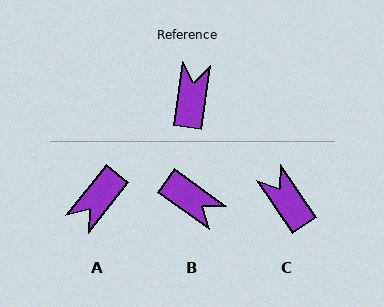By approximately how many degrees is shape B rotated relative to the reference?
Approximately 118 degrees clockwise.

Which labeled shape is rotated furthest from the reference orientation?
A, about 150 degrees away.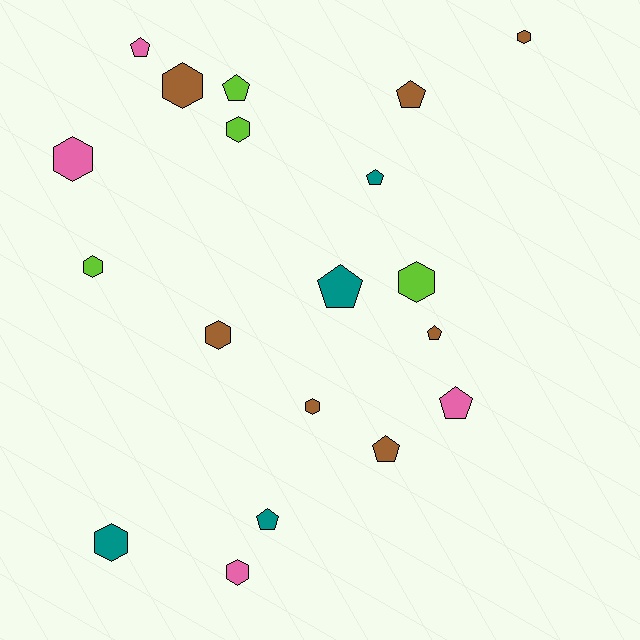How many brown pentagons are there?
There are 3 brown pentagons.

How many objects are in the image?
There are 19 objects.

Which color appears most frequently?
Brown, with 7 objects.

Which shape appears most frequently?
Hexagon, with 10 objects.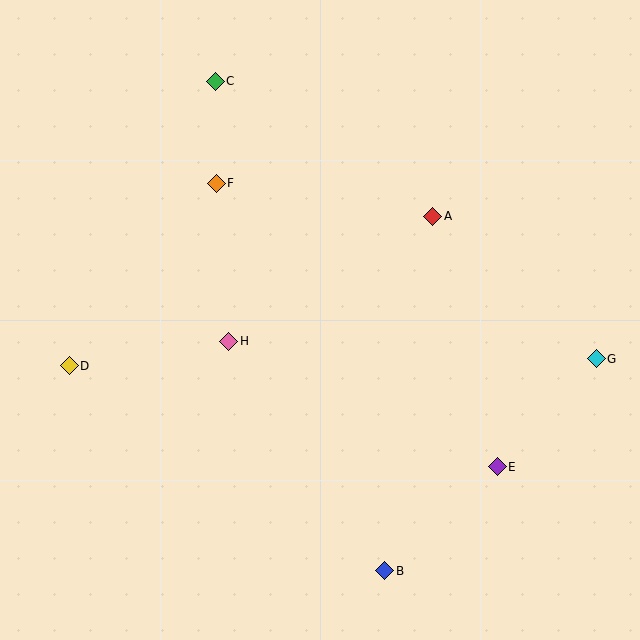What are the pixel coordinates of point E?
Point E is at (497, 467).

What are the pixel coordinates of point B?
Point B is at (385, 571).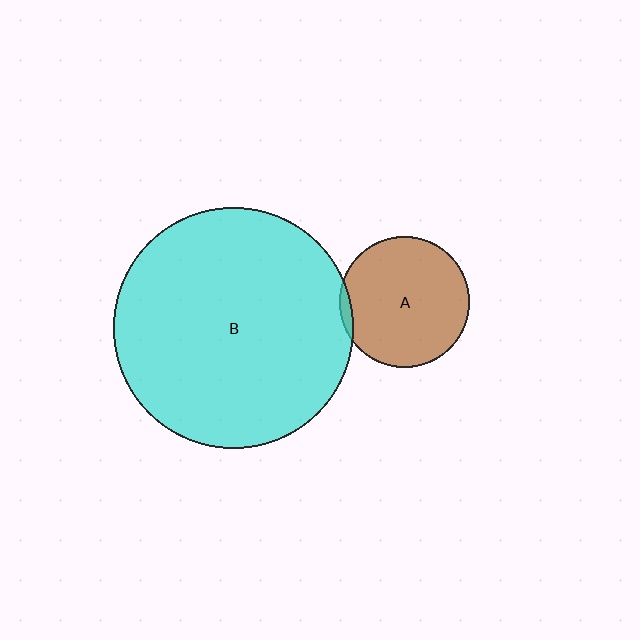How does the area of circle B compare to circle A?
Approximately 3.4 times.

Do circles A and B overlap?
Yes.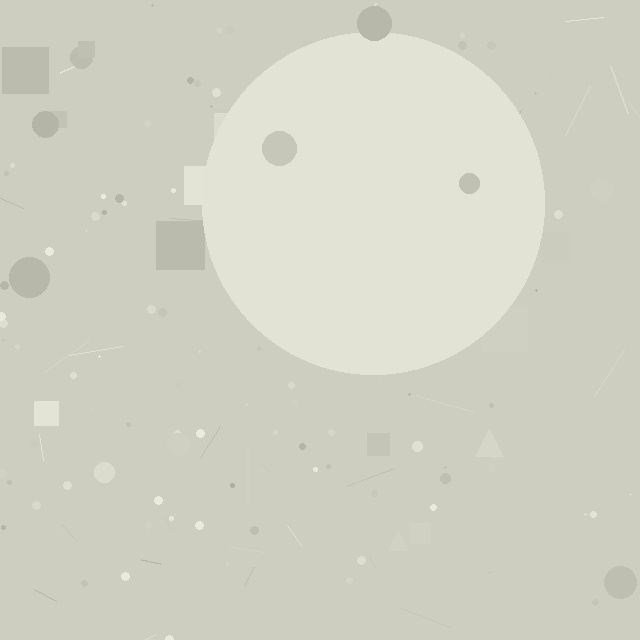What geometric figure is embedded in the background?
A circle is embedded in the background.